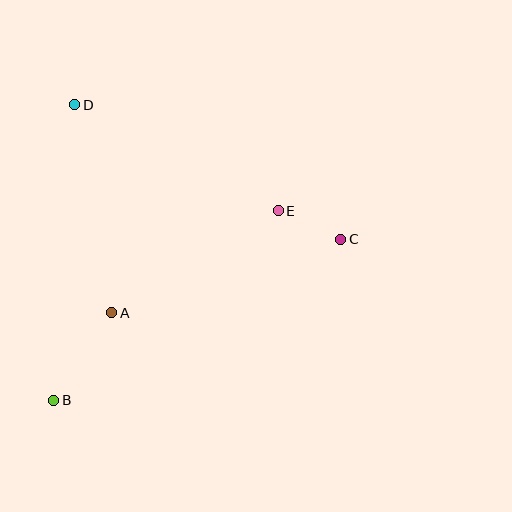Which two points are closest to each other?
Points C and E are closest to each other.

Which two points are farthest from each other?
Points B and C are farthest from each other.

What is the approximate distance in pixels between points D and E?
The distance between D and E is approximately 230 pixels.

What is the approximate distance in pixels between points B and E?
The distance between B and E is approximately 294 pixels.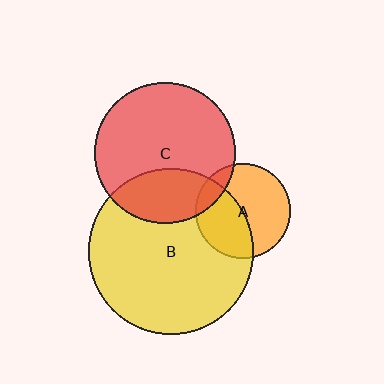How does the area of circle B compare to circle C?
Approximately 1.4 times.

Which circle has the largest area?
Circle B (yellow).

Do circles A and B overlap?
Yes.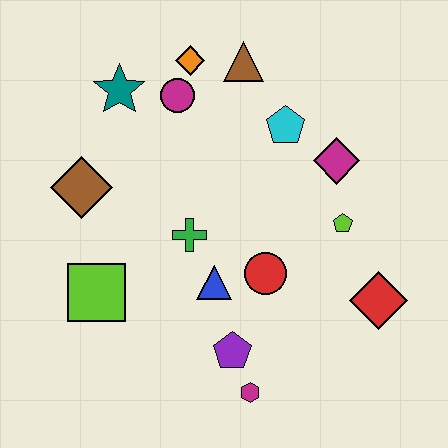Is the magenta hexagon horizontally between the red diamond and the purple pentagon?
Yes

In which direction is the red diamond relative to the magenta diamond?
The red diamond is below the magenta diamond.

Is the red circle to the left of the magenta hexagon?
No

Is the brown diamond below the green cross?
No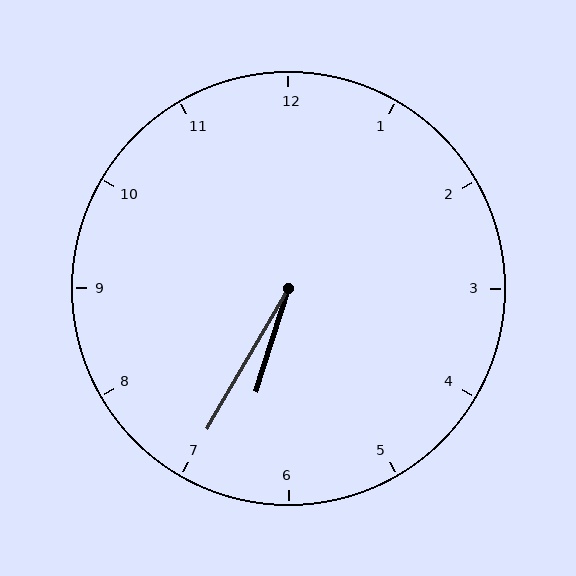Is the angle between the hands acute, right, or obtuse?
It is acute.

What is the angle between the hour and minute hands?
Approximately 12 degrees.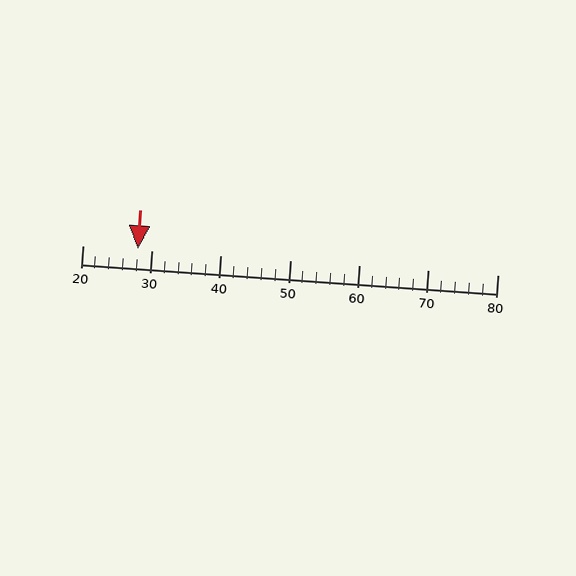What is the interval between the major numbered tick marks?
The major tick marks are spaced 10 units apart.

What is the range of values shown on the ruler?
The ruler shows values from 20 to 80.